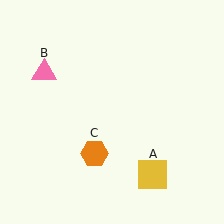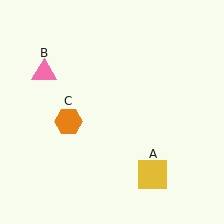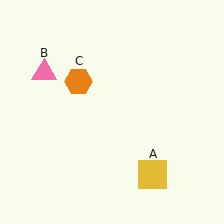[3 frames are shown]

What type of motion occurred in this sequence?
The orange hexagon (object C) rotated clockwise around the center of the scene.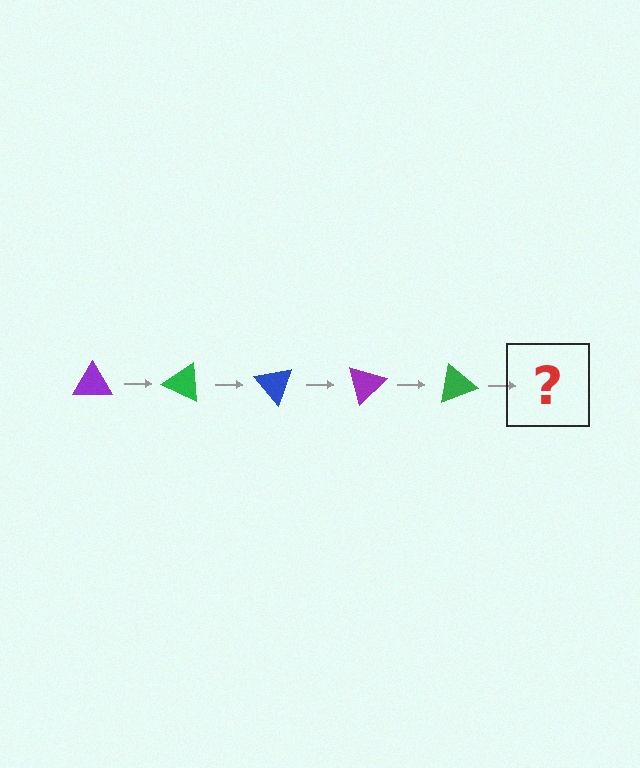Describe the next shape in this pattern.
It should be a blue triangle, rotated 125 degrees from the start.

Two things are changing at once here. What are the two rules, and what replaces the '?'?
The two rules are that it rotates 25 degrees each step and the color cycles through purple, green, and blue. The '?' should be a blue triangle, rotated 125 degrees from the start.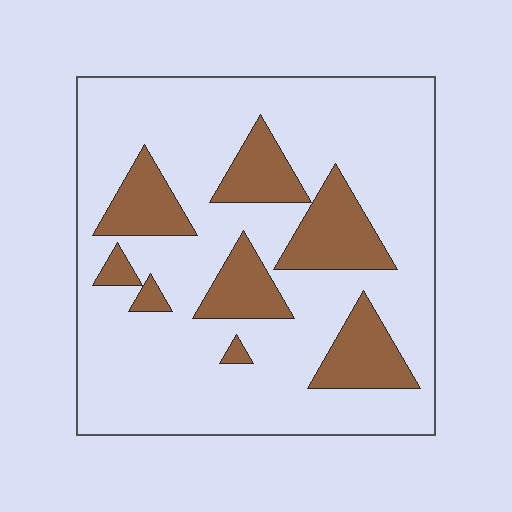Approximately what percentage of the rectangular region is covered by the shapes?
Approximately 25%.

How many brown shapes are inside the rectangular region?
8.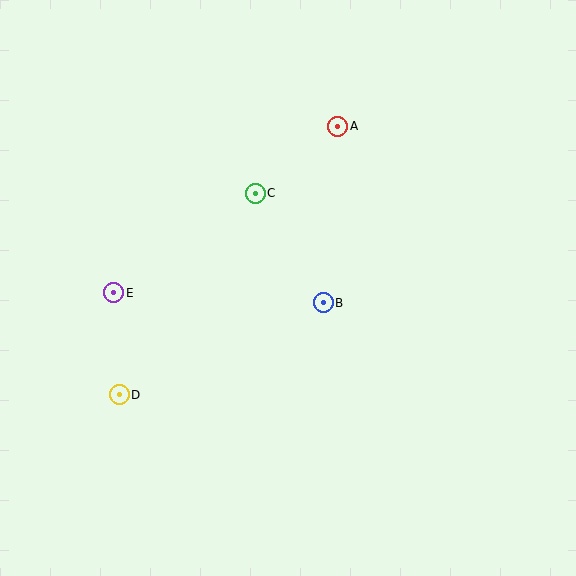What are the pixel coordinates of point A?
Point A is at (338, 126).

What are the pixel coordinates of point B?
Point B is at (323, 303).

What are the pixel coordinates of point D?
Point D is at (119, 395).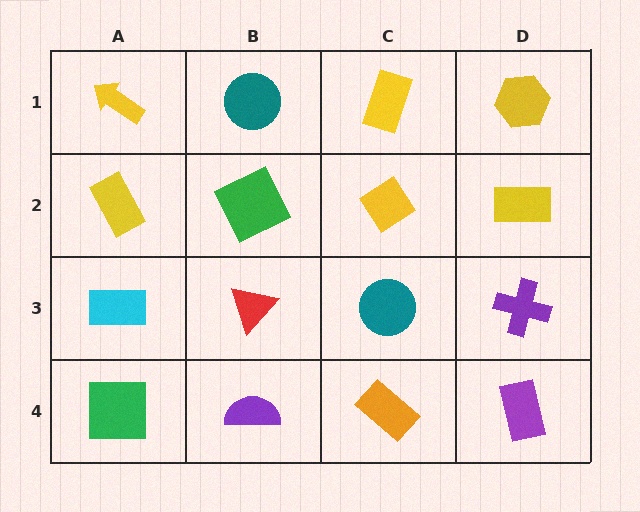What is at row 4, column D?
A purple rectangle.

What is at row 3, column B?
A red triangle.